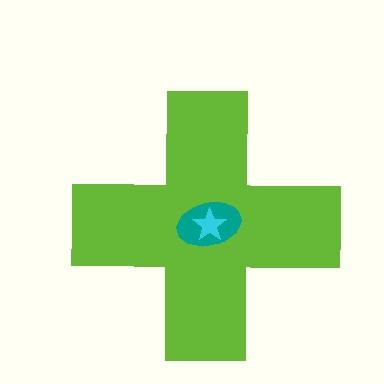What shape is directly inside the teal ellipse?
The cyan star.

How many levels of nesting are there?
3.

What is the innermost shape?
The cyan star.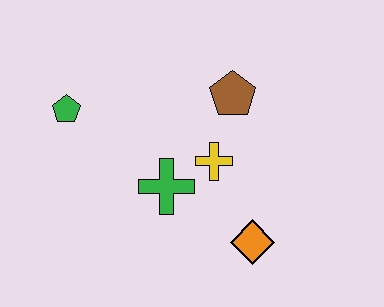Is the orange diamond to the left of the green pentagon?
No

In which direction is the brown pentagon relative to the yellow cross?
The brown pentagon is above the yellow cross.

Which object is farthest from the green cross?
The green pentagon is farthest from the green cross.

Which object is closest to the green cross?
The yellow cross is closest to the green cross.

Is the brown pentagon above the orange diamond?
Yes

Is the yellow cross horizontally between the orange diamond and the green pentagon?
Yes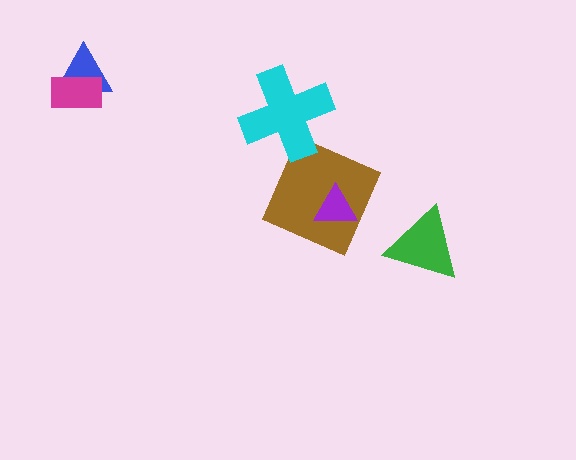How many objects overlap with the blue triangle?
1 object overlaps with the blue triangle.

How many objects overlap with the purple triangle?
1 object overlaps with the purple triangle.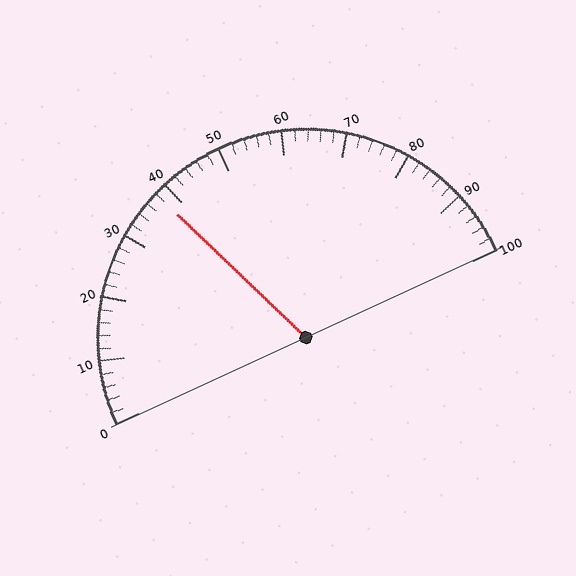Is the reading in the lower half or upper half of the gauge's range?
The reading is in the lower half of the range (0 to 100).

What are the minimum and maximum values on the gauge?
The gauge ranges from 0 to 100.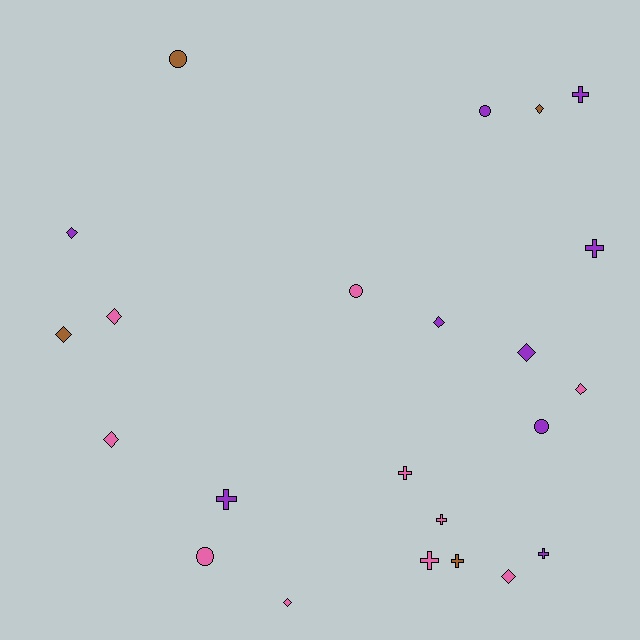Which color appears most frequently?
Pink, with 10 objects.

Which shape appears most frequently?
Diamond, with 10 objects.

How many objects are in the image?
There are 23 objects.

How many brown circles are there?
There is 1 brown circle.